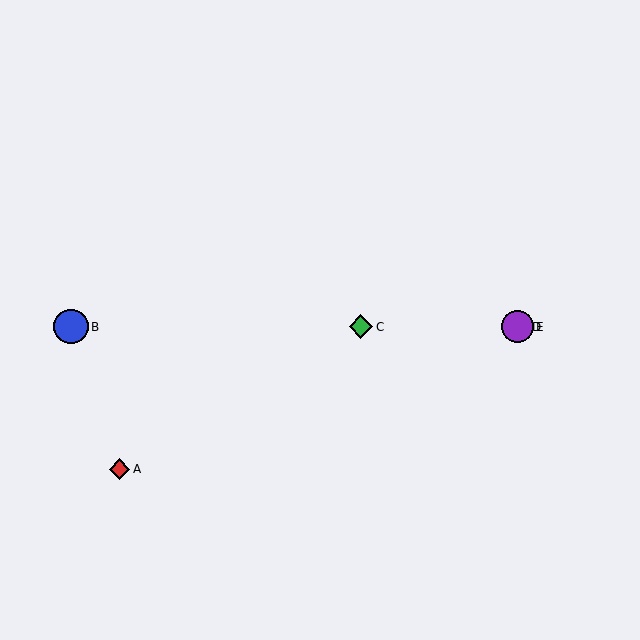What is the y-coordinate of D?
Object D is at y≈327.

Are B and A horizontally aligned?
No, B is at y≈327 and A is at y≈469.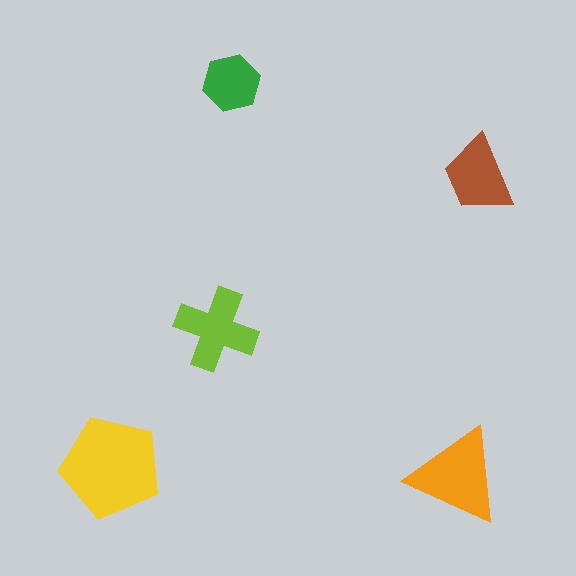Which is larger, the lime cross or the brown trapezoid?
The lime cross.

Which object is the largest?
The yellow pentagon.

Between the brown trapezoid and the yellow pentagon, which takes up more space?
The yellow pentagon.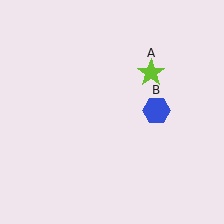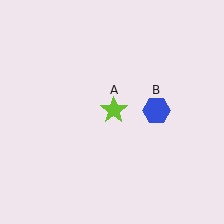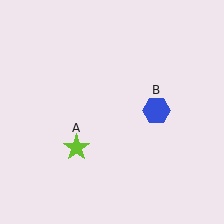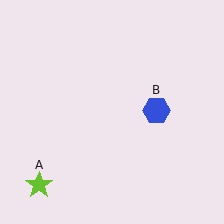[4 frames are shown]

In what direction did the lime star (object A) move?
The lime star (object A) moved down and to the left.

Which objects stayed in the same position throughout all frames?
Blue hexagon (object B) remained stationary.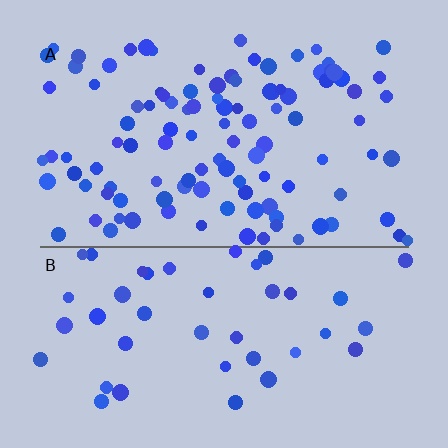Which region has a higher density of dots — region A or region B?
A (the top).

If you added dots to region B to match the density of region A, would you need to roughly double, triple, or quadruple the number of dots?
Approximately double.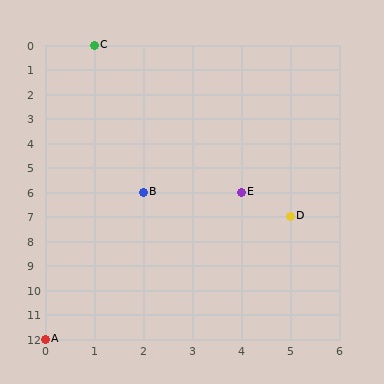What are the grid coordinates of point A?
Point A is at grid coordinates (0, 12).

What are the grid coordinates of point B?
Point B is at grid coordinates (2, 6).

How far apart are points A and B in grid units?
Points A and B are 2 columns and 6 rows apart (about 6.3 grid units diagonally).